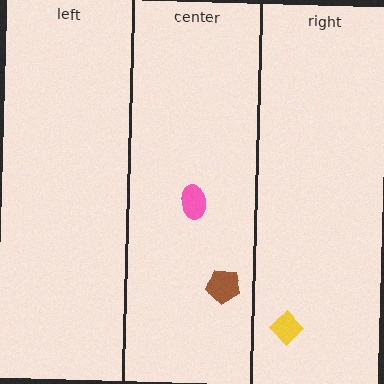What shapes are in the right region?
The yellow diamond.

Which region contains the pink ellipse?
The center region.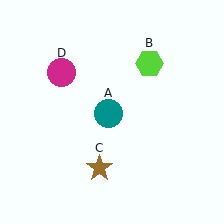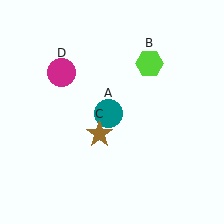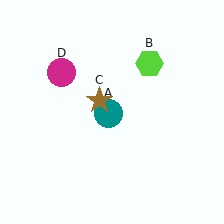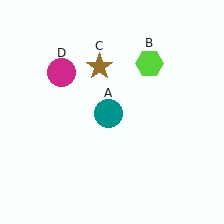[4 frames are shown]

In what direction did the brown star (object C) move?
The brown star (object C) moved up.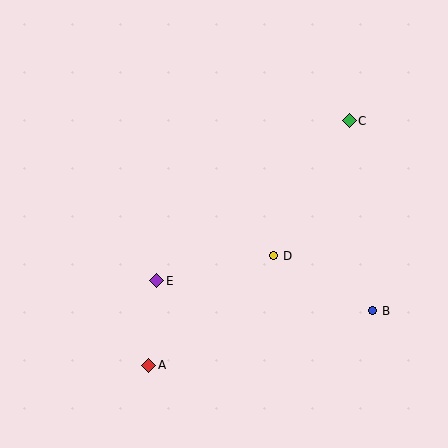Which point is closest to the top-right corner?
Point C is closest to the top-right corner.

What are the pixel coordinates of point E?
Point E is at (157, 281).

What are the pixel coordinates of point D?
Point D is at (274, 256).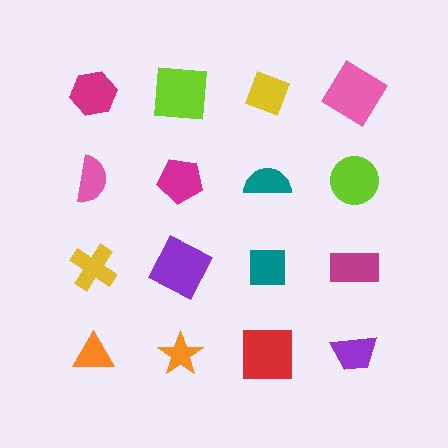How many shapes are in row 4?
4 shapes.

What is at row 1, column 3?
A yellow diamond.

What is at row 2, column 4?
A lime circle.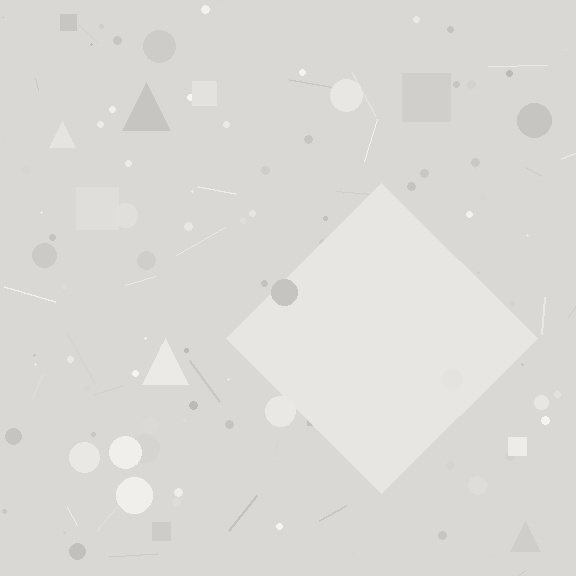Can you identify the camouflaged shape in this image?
The camouflaged shape is a diamond.